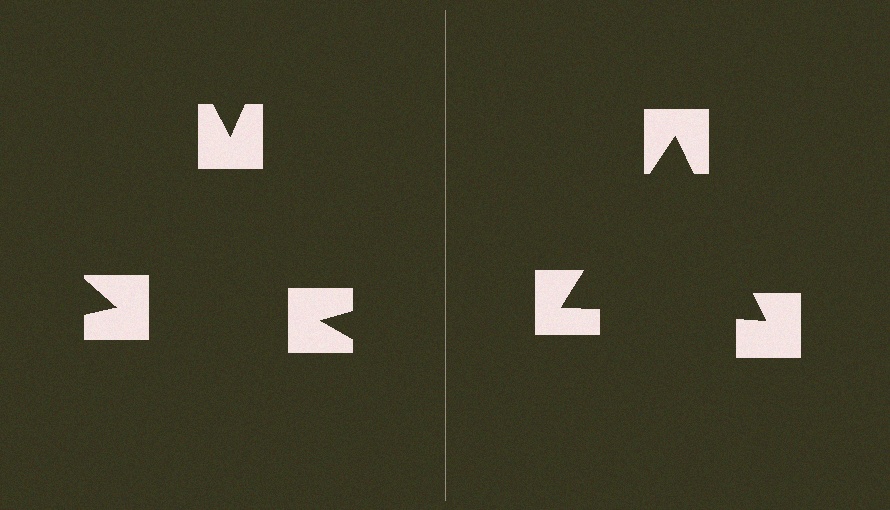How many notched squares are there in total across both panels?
6 — 3 on each side.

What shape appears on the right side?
An illusory triangle.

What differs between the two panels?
The notched squares are positioned identically on both sides; only the wedge orientations differ. On the right they align to a triangle; on the left they are misaligned.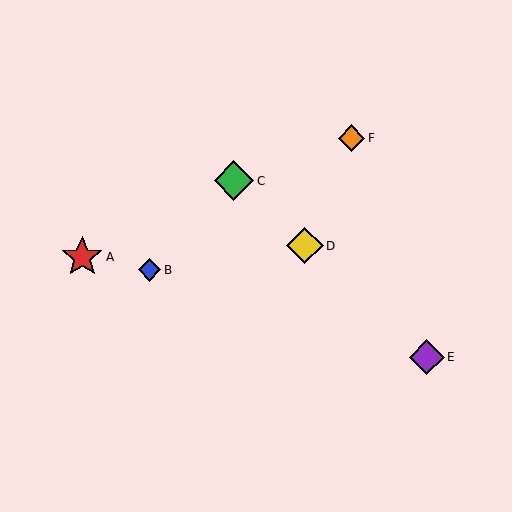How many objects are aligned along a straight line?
3 objects (C, D, E) are aligned along a straight line.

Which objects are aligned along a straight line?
Objects C, D, E are aligned along a straight line.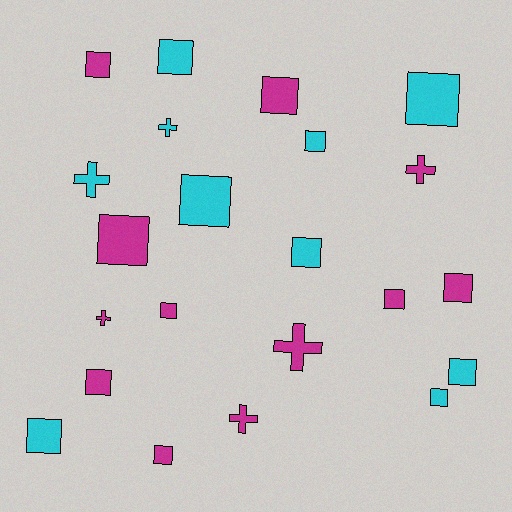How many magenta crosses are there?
There are 4 magenta crosses.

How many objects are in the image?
There are 22 objects.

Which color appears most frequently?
Magenta, with 12 objects.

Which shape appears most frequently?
Square, with 16 objects.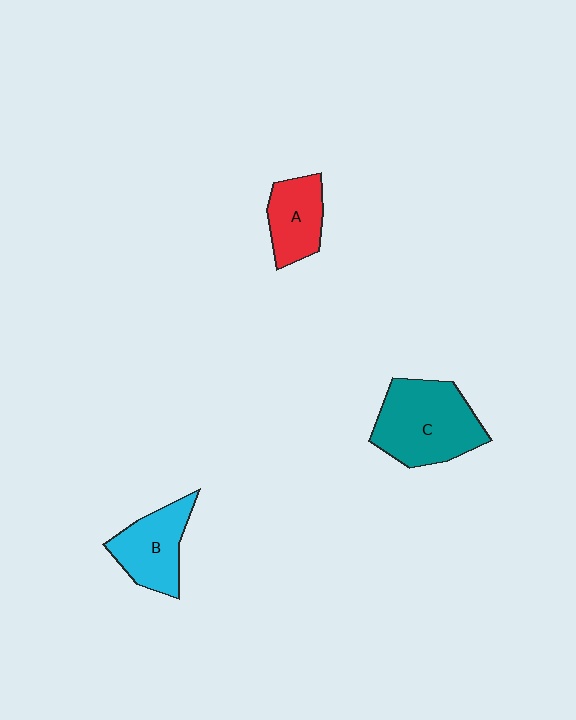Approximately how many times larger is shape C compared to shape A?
Approximately 1.8 times.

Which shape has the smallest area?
Shape A (red).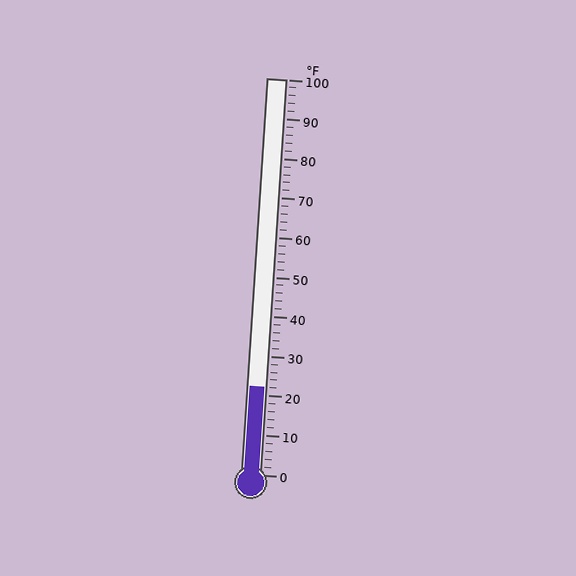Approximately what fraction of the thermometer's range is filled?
The thermometer is filled to approximately 20% of its range.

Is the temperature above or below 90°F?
The temperature is below 90°F.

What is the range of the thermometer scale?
The thermometer scale ranges from 0°F to 100°F.